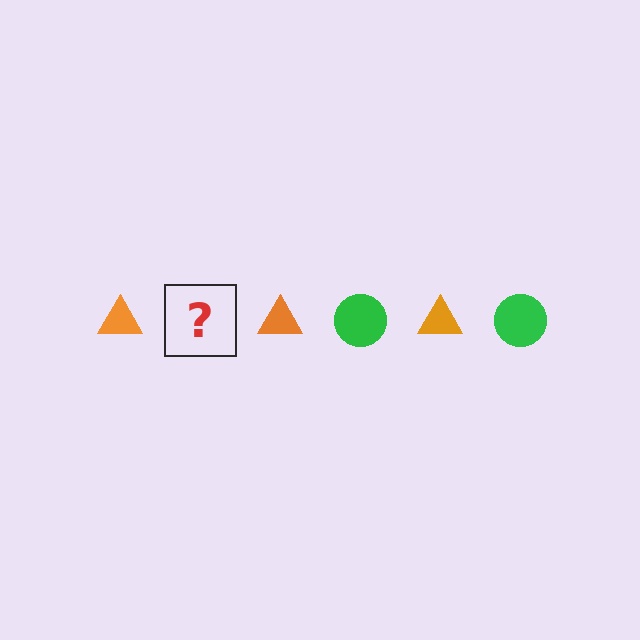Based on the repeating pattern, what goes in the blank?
The blank should be a green circle.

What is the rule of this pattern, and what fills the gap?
The rule is that the pattern alternates between orange triangle and green circle. The gap should be filled with a green circle.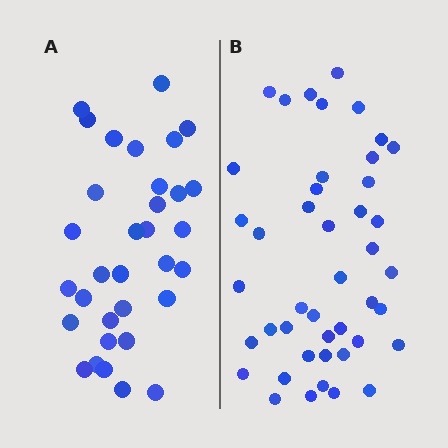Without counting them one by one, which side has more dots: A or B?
Region B (the right region) has more dots.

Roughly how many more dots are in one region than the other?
Region B has roughly 12 or so more dots than region A.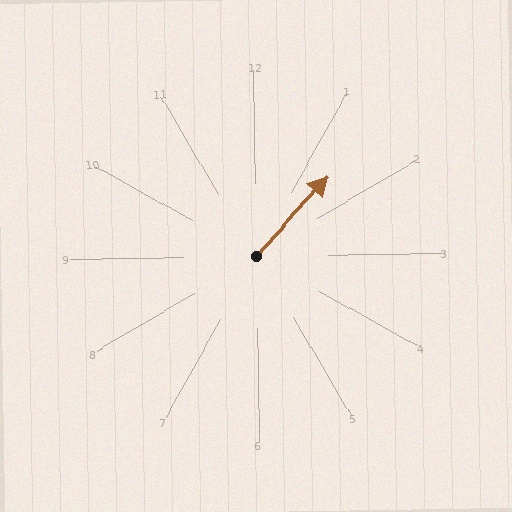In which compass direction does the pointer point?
Northeast.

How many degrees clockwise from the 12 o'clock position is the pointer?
Approximately 43 degrees.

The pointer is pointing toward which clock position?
Roughly 1 o'clock.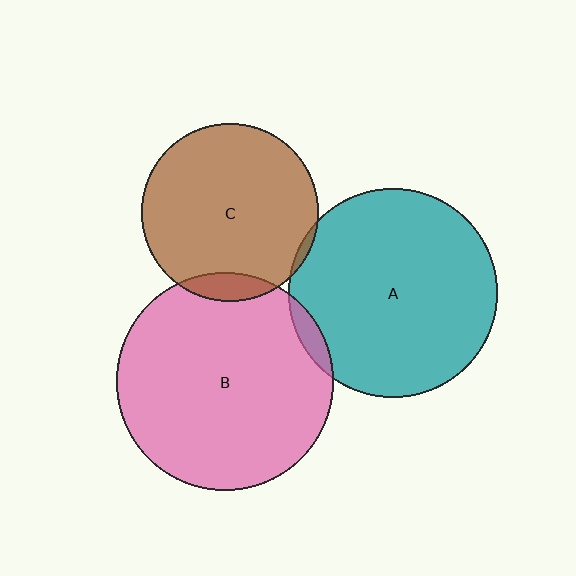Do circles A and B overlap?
Yes.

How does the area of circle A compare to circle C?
Approximately 1.4 times.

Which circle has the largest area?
Circle B (pink).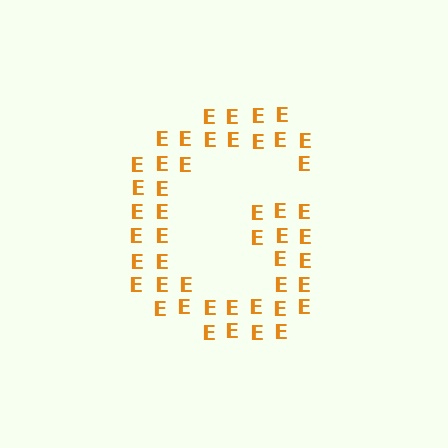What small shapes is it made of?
It is made of small letter E's.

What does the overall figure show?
The overall figure shows the letter G.